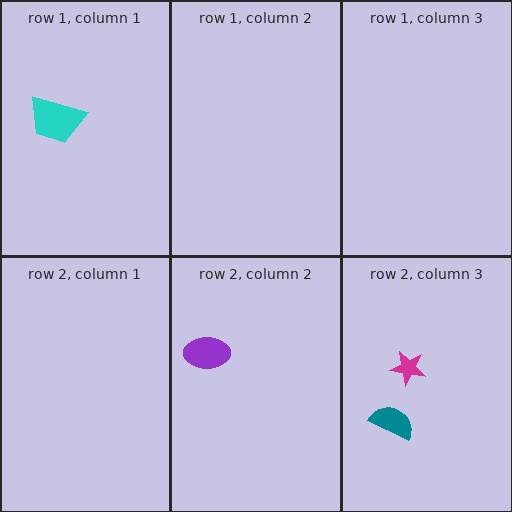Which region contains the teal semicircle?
The row 2, column 3 region.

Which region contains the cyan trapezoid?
The row 1, column 1 region.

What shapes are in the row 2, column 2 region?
The purple ellipse.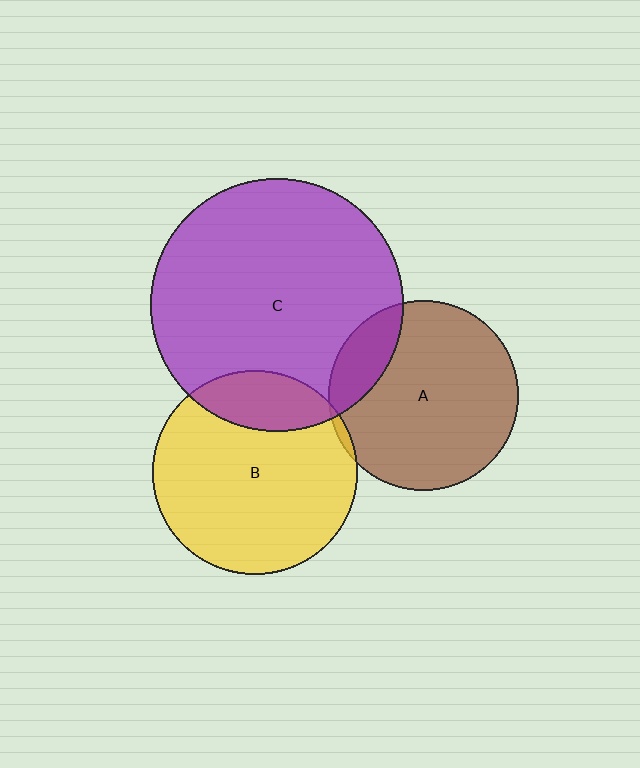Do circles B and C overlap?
Yes.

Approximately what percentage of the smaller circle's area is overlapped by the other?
Approximately 20%.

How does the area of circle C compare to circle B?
Approximately 1.5 times.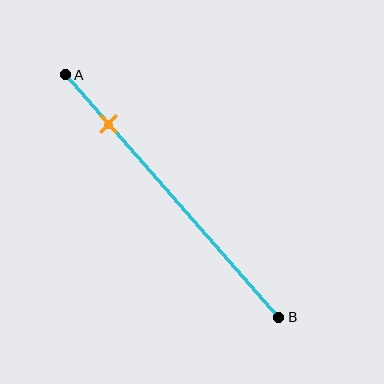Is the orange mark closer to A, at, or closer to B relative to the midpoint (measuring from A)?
The orange mark is closer to point A than the midpoint of segment AB.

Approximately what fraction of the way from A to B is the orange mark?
The orange mark is approximately 20% of the way from A to B.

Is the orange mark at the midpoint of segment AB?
No, the mark is at about 20% from A, not at the 50% midpoint.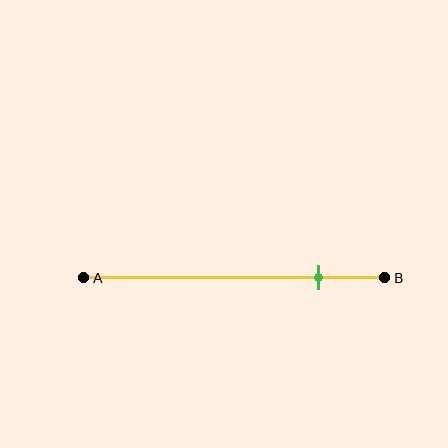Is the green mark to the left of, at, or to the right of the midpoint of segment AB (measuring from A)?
The green mark is to the right of the midpoint of segment AB.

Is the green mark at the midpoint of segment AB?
No, the mark is at about 80% from A, not at the 50% midpoint.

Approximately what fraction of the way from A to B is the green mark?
The green mark is approximately 80% of the way from A to B.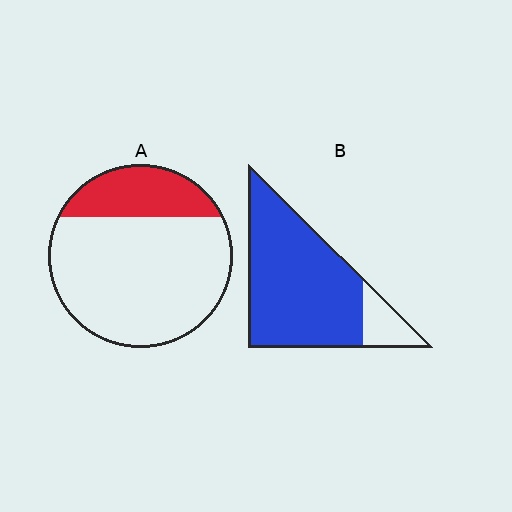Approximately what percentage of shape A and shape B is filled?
A is approximately 25% and B is approximately 85%.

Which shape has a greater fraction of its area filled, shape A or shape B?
Shape B.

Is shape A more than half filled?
No.